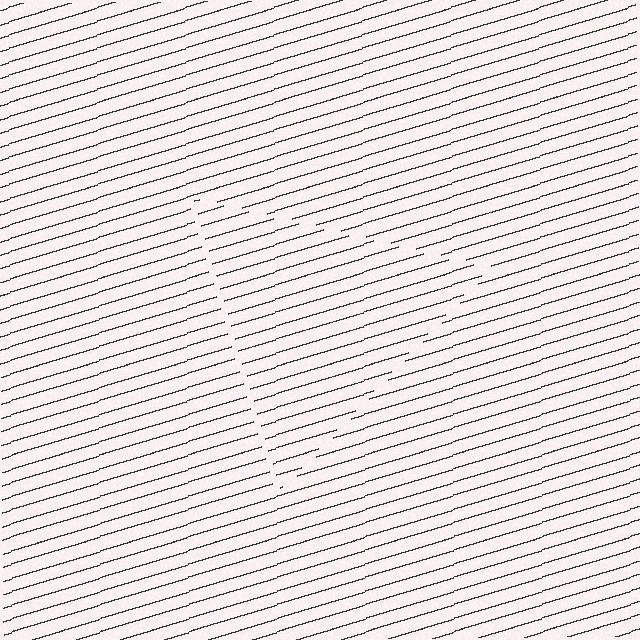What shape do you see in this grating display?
An illusory triangle. The interior of the shape contains the same grating, shifted by half a period — the contour is defined by the phase discontinuity where line-ends from the inner and outer gratings abut.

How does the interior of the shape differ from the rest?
The interior of the shape contains the same grating, shifted by half a period — the contour is defined by the phase discontinuity where line-ends from the inner and outer gratings abut.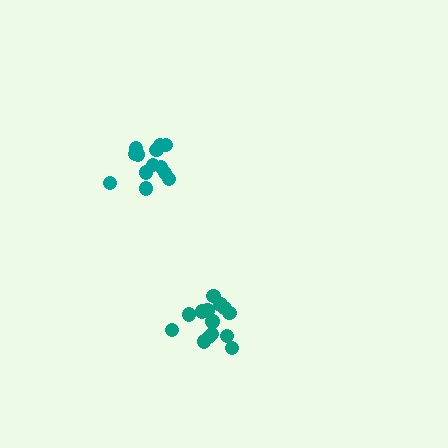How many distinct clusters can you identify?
There are 2 distinct clusters.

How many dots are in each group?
Group 1: 13 dots, Group 2: 15 dots (28 total).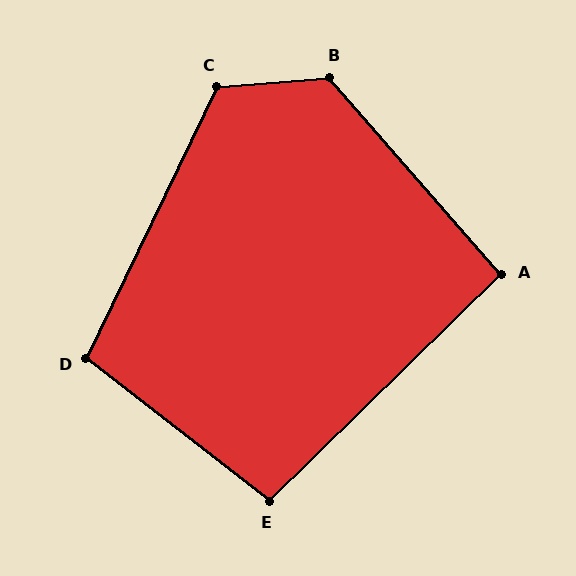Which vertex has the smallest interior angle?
A, at approximately 93 degrees.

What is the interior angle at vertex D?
Approximately 102 degrees (obtuse).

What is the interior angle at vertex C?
Approximately 120 degrees (obtuse).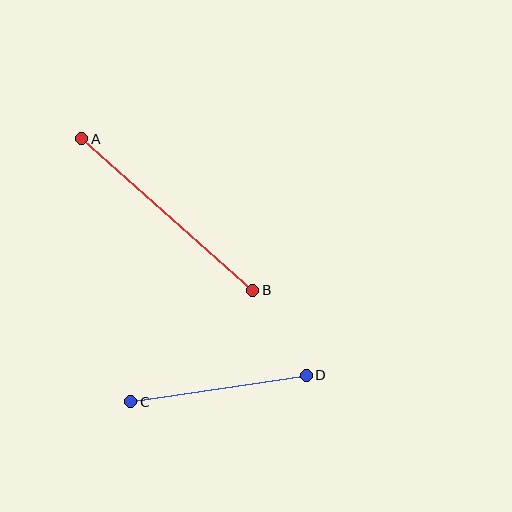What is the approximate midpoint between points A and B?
The midpoint is at approximately (167, 215) pixels.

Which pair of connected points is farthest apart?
Points A and B are farthest apart.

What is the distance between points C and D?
The distance is approximately 177 pixels.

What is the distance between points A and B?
The distance is approximately 228 pixels.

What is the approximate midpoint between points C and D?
The midpoint is at approximately (219, 388) pixels.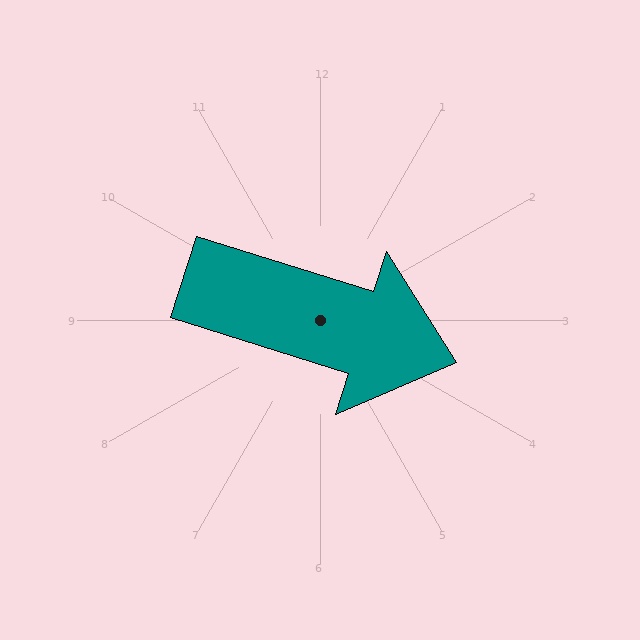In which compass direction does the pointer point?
East.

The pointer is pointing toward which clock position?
Roughly 4 o'clock.